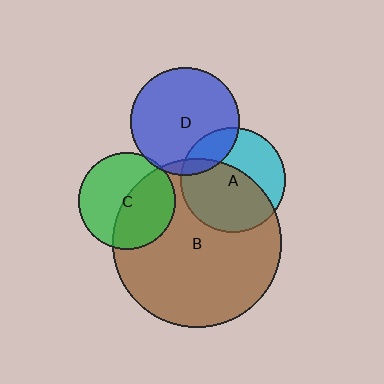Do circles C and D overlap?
Yes.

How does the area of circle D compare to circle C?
Approximately 1.3 times.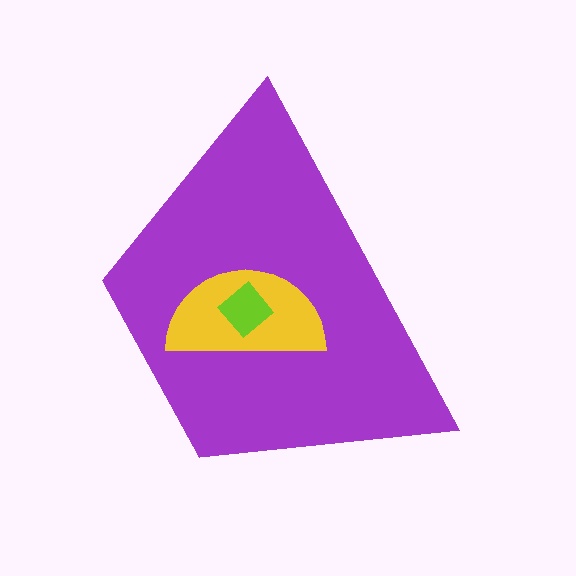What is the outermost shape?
The purple trapezoid.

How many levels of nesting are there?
3.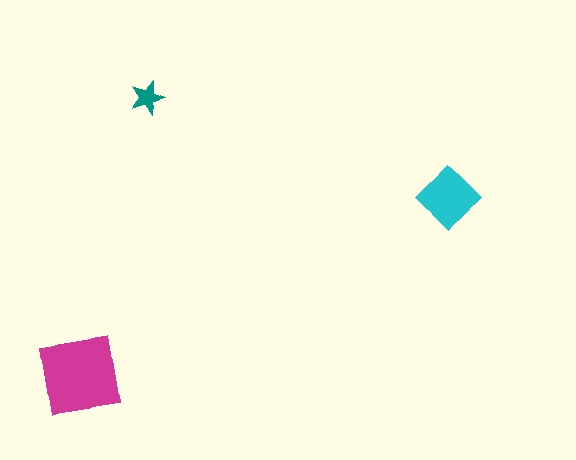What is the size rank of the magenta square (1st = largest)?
1st.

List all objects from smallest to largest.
The teal star, the cyan diamond, the magenta square.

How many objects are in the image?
There are 3 objects in the image.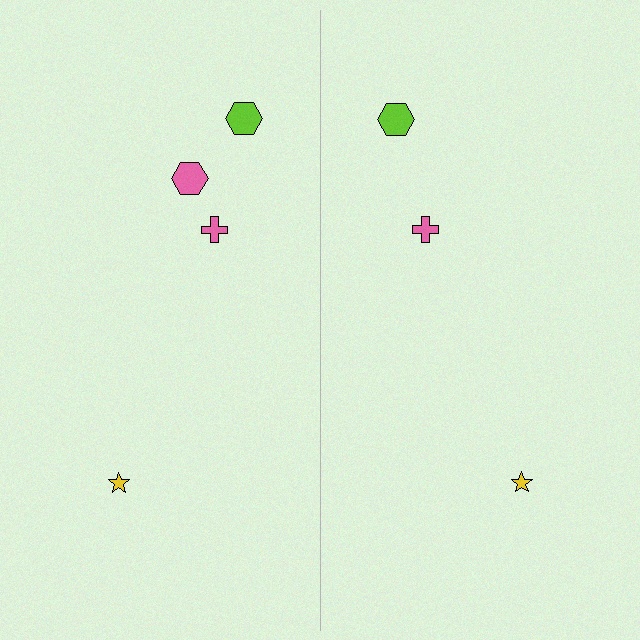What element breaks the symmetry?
A pink hexagon is missing from the right side.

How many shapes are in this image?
There are 7 shapes in this image.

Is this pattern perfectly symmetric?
No, the pattern is not perfectly symmetric. A pink hexagon is missing from the right side.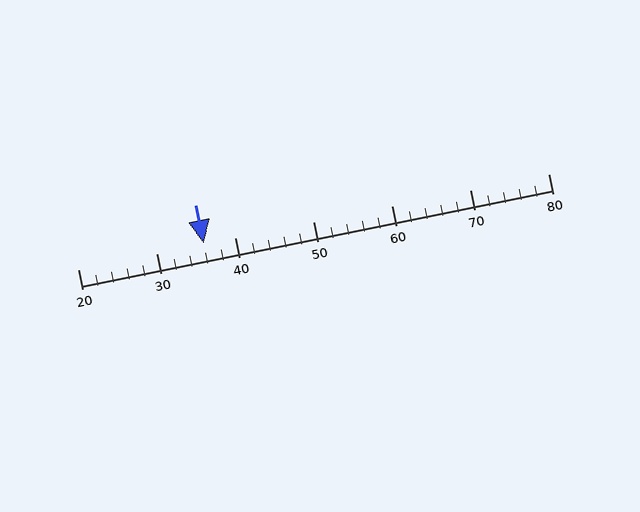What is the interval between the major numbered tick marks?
The major tick marks are spaced 10 units apart.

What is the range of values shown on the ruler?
The ruler shows values from 20 to 80.